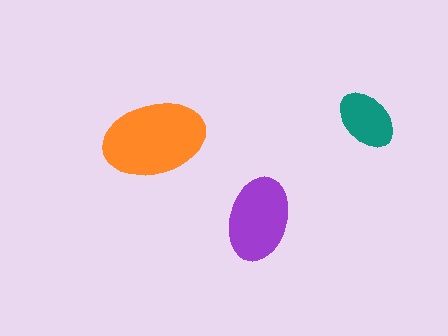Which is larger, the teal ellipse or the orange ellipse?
The orange one.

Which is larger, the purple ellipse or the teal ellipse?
The purple one.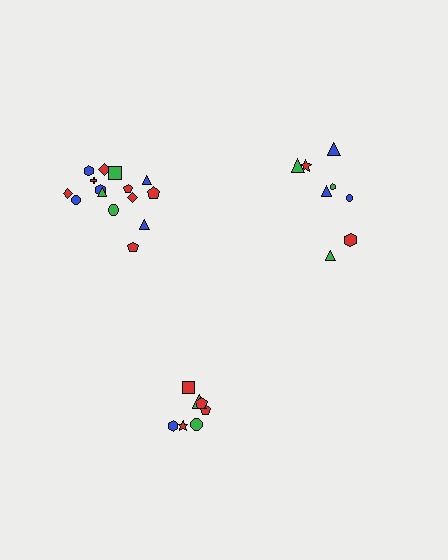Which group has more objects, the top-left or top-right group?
The top-left group.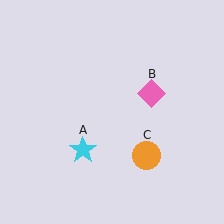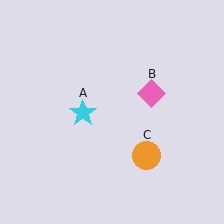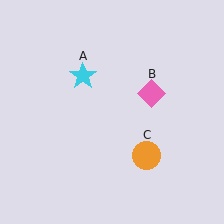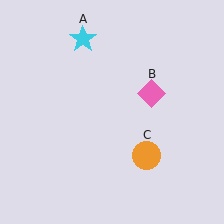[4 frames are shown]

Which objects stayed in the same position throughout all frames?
Pink diamond (object B) and orange circle (object C) remained stationary.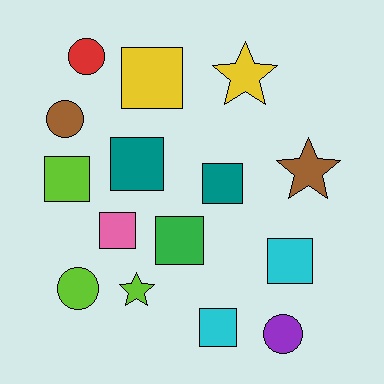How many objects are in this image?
There are 15 objects.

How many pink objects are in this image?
There is 1 pink object.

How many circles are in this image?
There are 4 circles.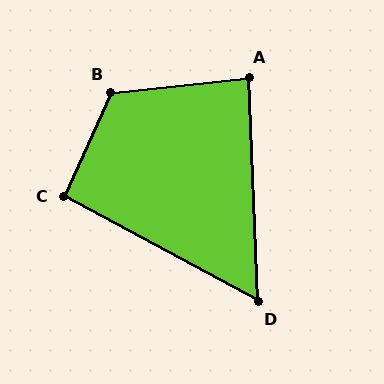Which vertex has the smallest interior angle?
D, at approximately 59 degrees.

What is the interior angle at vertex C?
Approximately 94 degrees (approximately right).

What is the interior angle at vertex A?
Approximately 86 degrees (approximately right).